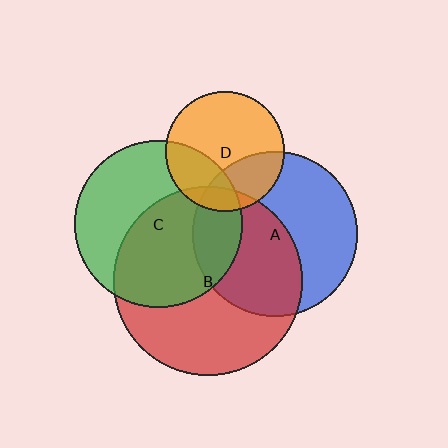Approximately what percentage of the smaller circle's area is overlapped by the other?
Approximately 55%.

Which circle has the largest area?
Circle B (red).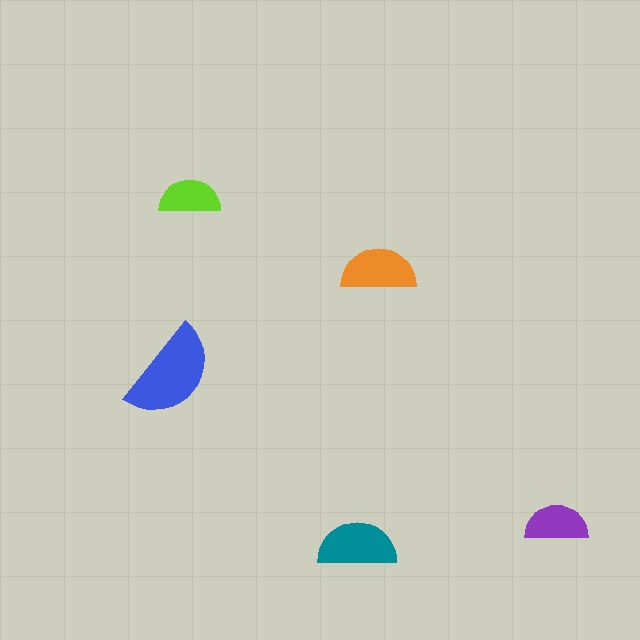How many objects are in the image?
There are 5 objects in the image.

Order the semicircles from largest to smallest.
the blue one, the teal one, the orange one, the purple one, the lime one.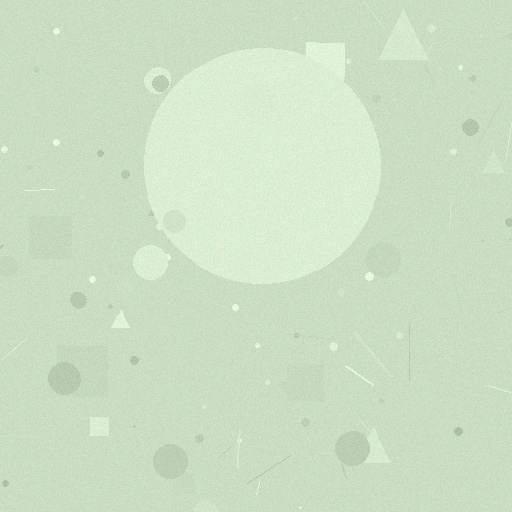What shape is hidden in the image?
A circle is hidden in the image.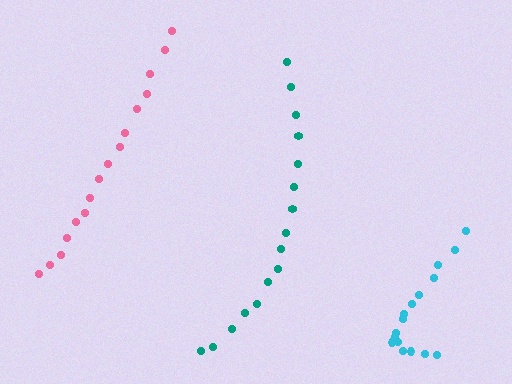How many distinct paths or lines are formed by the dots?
There are 3 distinct paths.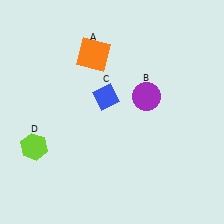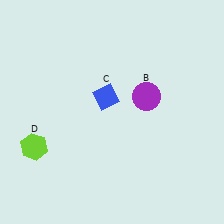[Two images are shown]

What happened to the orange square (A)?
The orange square (A) was removed in Image 2. It was in the top-left area of Image 1.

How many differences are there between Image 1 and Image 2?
There is 1 difference between the two images.